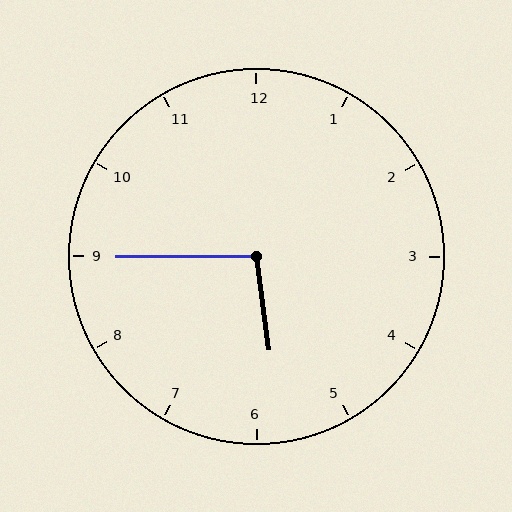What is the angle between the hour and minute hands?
Approximately 98 degrees.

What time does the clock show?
5:45.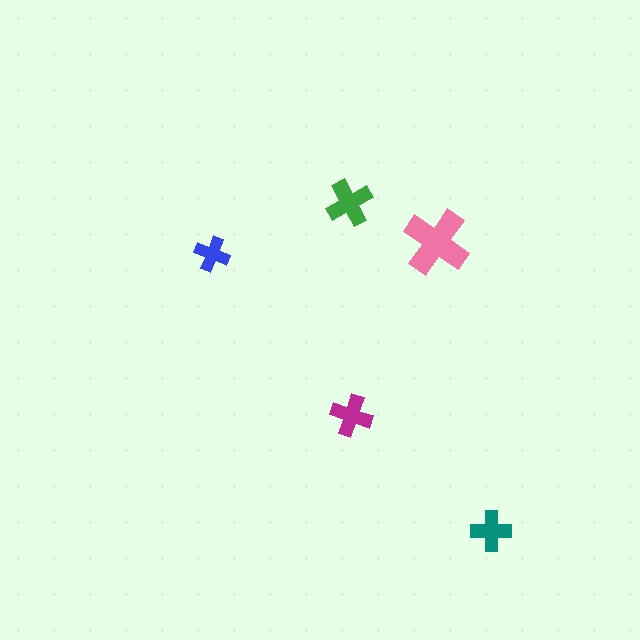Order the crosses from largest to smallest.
the pink one, the green one, the magenta one, the teal one, the blue one.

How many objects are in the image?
There are 5 objects in the image.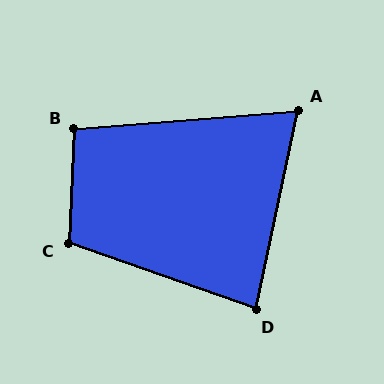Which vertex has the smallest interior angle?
A, at approximately 74 degrees.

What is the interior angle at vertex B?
Approximately 97 degrees (obtuse).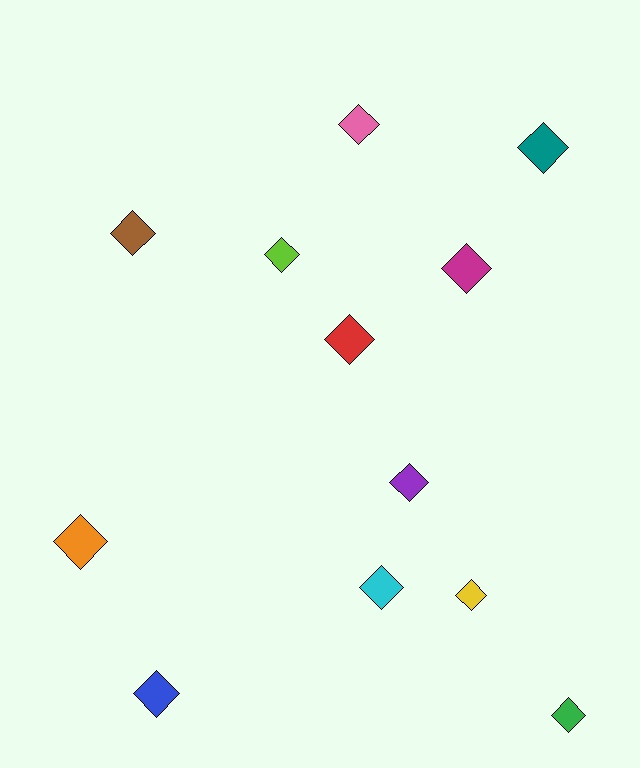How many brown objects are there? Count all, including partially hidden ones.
There is 1 brown object.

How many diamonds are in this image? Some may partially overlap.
There are 12 diamonds.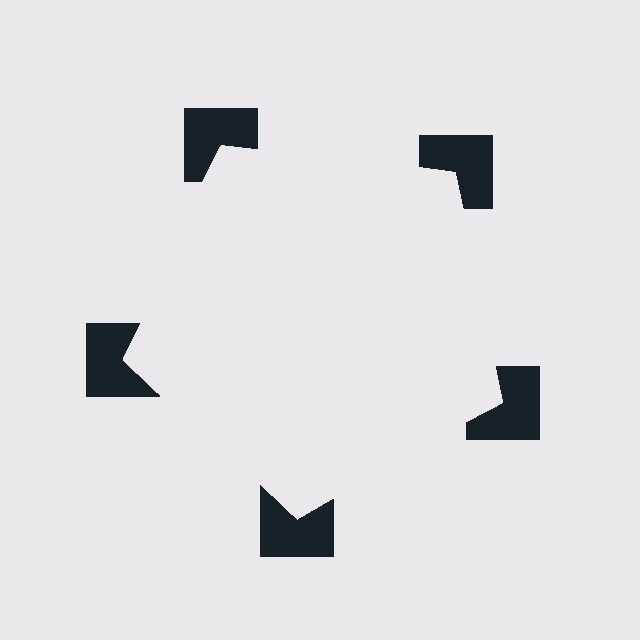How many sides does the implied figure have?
5 sides.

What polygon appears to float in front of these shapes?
An illusory pentagon — its edges are inferred from the aligned wedge cuts in the notched squares, not physically drawn.